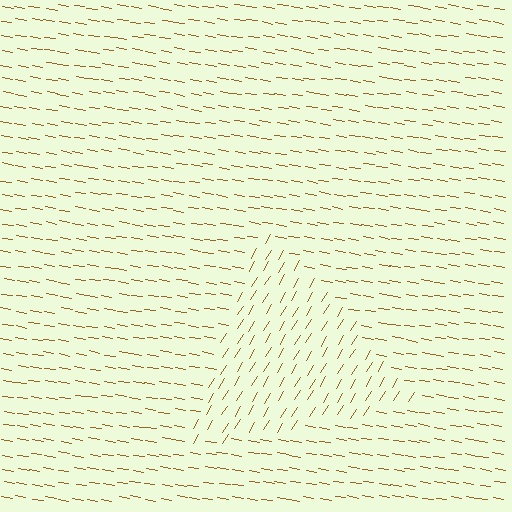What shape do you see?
I see a triangle.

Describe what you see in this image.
The image is filled with small brown line segments. A triangle region in the image has lines oriented differently from the surrounding lines, creating a visible texture boundary.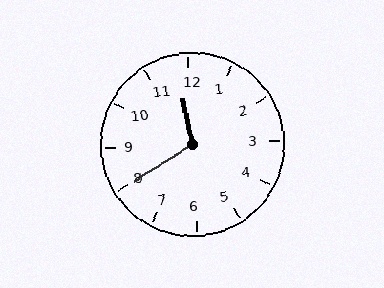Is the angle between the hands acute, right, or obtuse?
It is obtuse.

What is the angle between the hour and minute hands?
Approximately 110 degrees.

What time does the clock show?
11:40.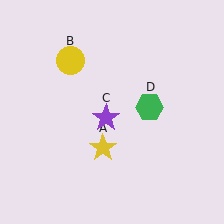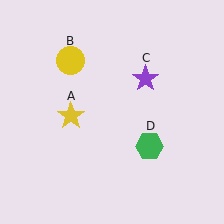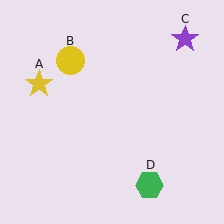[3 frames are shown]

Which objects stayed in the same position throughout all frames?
Yellow circle (object B) remained stationary.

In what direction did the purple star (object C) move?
The purple star (object C) moved up and to the right.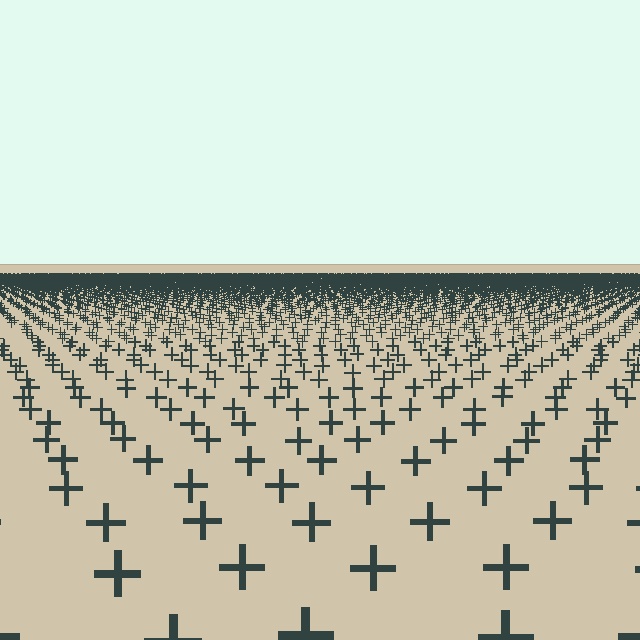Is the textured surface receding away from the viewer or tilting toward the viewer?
The surface is receding away from the viewer. Texture elements get smaller and denser toward the top.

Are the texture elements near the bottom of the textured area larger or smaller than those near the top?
Larger. Near the bottom, elements are closer to the viewer and appear at a bigger on-screen size.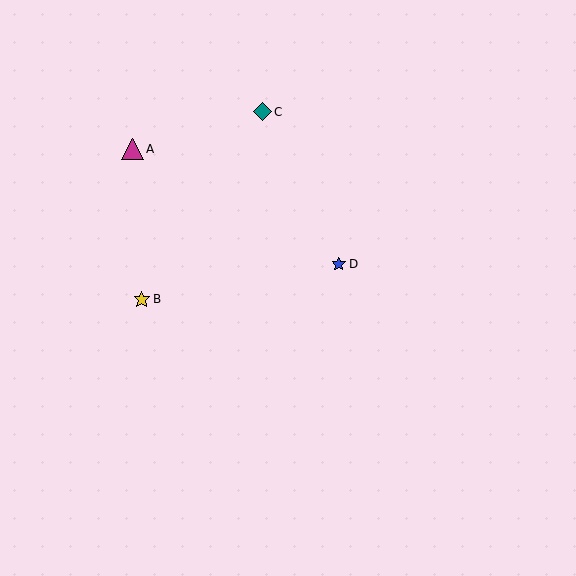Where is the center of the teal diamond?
The center of the teal diamond is at (262, 112).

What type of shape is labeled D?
Shape D is a blue star.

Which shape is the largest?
The magenta triangle (labeled A) is the largest.